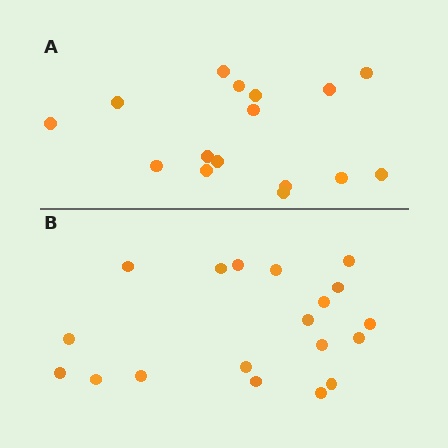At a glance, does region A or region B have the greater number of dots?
Region B (the bottom region) has more dots.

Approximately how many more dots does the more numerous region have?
Region B has just a few more — roughly 2 or 3 more dots than region A.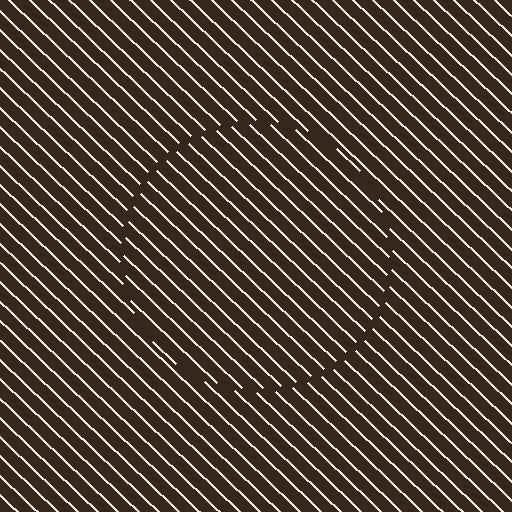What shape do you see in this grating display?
An illusory circle. The interior of the shape contains the same grating, shifted by half a period — the contour is defined by the phase discontinuity where line-ends from the inner and outer gratings abut.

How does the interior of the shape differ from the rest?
The interior of the shape contains the same grating, shifted by half a period — the contour is defined by the phase discontinuity where line-ends from the inner and outer gratings abut.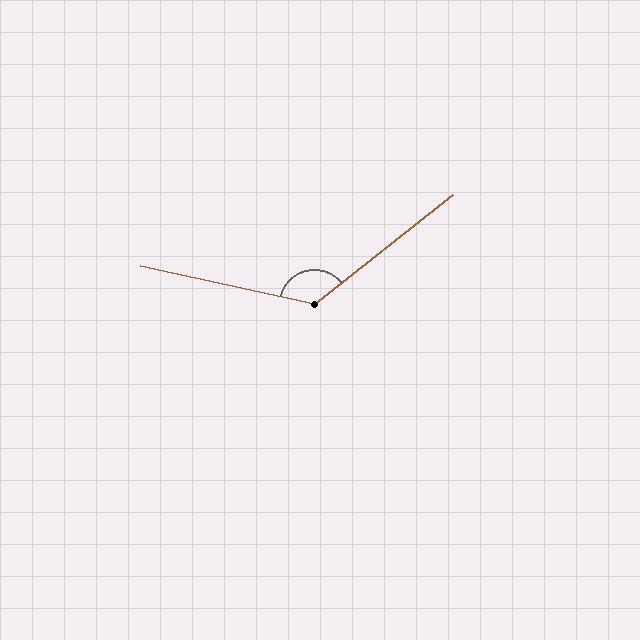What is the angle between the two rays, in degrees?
Approximately 130 degrees.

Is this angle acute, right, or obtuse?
It is obtuse.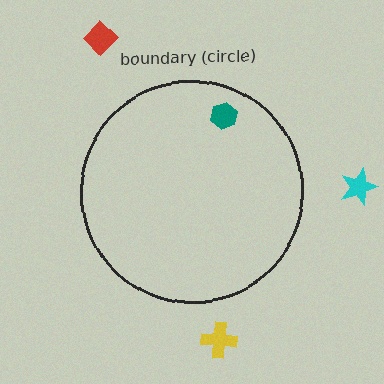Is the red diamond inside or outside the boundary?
Outside.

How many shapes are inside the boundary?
1 inside, 3 outside.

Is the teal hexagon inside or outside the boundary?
Inside.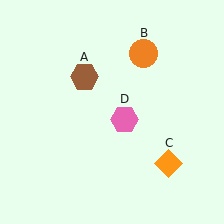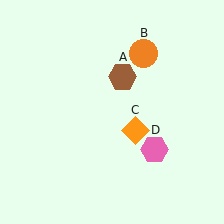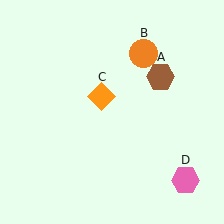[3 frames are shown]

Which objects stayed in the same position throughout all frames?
Orange circle (object B) remained stationary.